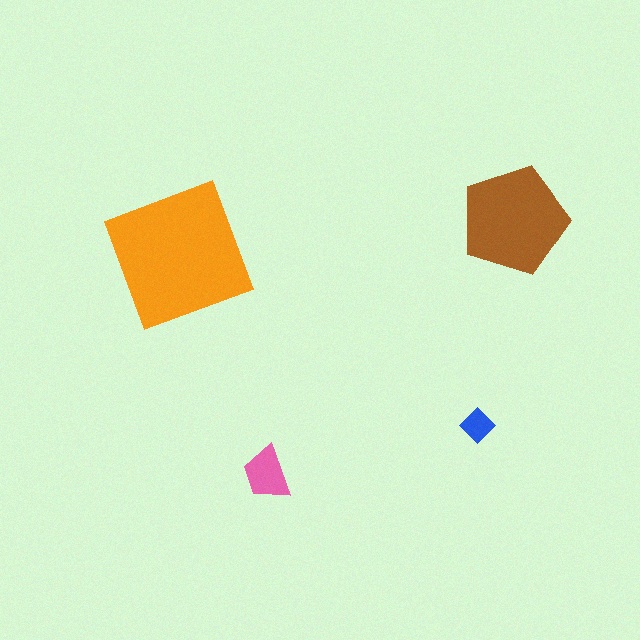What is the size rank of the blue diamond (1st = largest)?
4th.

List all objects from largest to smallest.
The orange square, the brown pentagon, the pink trapezoid, the blue diamond.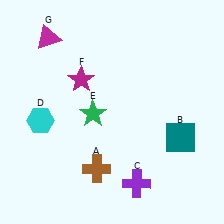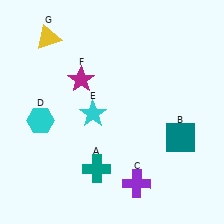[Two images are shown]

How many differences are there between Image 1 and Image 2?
There are 3 differences between the two images.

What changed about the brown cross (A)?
In Image 1, A is brown. In Image 2, it changed to teal.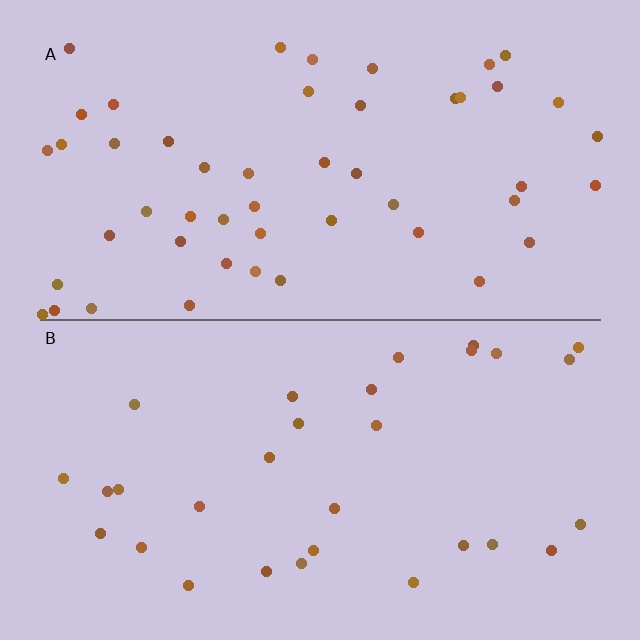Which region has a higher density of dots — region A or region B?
A (the top).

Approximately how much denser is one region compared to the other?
Approximately 1.7× — region A over region B.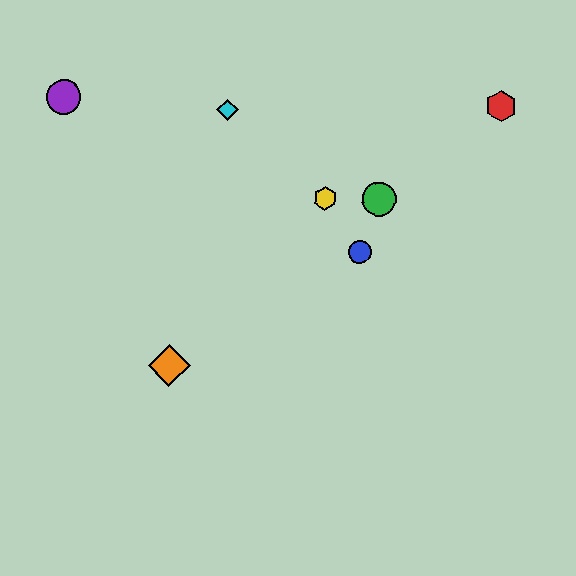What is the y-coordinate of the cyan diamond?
The cyan diamond is at y≈110.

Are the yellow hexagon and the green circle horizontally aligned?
Yes, both are at y≈198.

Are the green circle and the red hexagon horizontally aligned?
No, the green circle is at y≈199 and the red hexagon is at y≈106.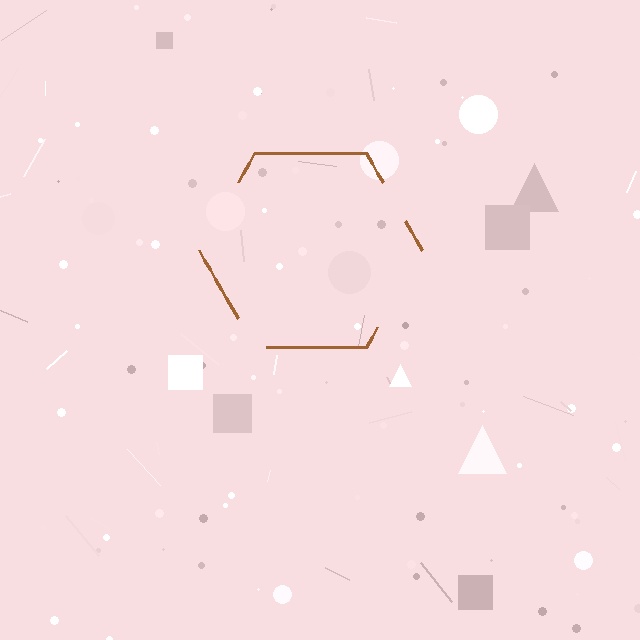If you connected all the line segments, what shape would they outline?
They would outline a hexagon.